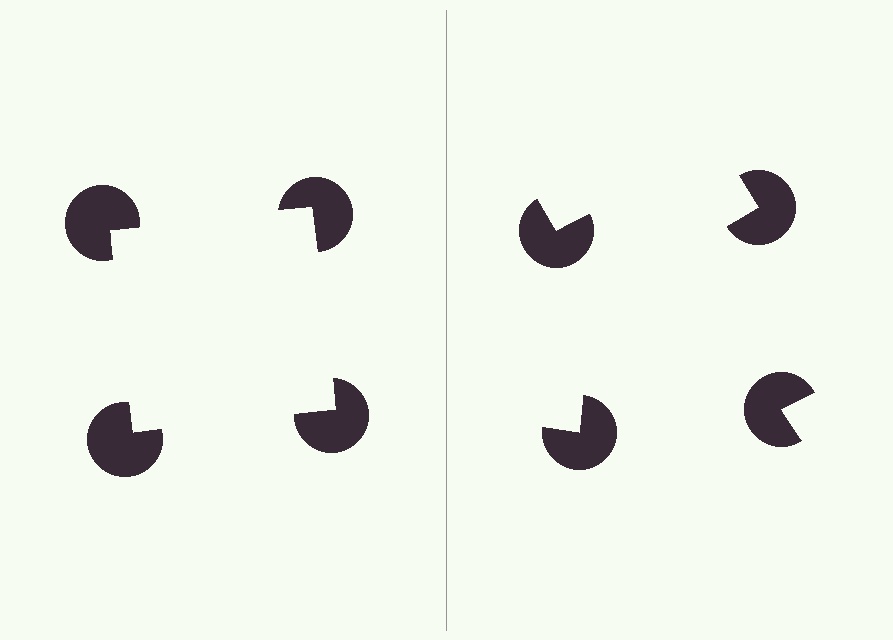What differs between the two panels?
The pac-man discs are positioned identically on both sides; only the wedge orientations differ. On the left they align to a square; on the right they are misaligned.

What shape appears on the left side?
An illusory square.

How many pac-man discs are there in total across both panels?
8 — 4 on each side.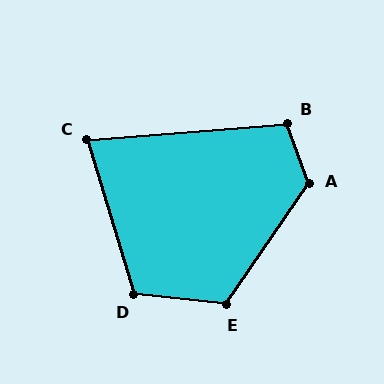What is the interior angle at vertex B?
Approximately 105 degrees (obtuse).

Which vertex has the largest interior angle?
A, at approximately 126 degrees.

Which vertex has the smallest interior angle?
C, at approximately 78 degrees.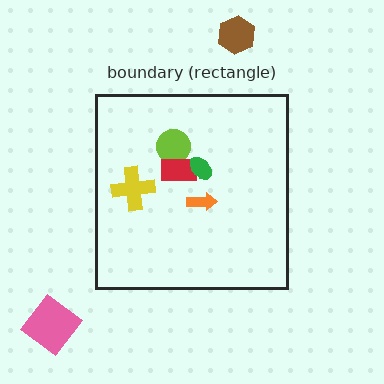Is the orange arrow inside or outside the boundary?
Inside.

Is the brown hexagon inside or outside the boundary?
Outside.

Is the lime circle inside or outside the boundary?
Inside.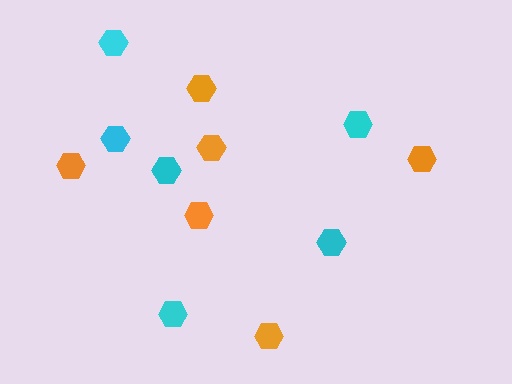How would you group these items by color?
There are 2 groups: one group of orange hexagons (6) and one group of cyan hexagons (6).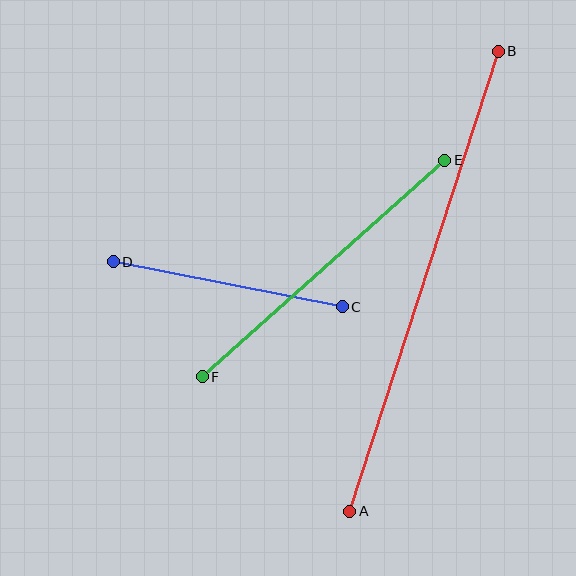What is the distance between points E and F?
The distance is approximately 325 pixels.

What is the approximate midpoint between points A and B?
The midpoint is at approximately (424, 281) pixels.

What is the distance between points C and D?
The distance is approximately 234 pixels.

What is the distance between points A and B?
The distance is approximately 483 pixels.